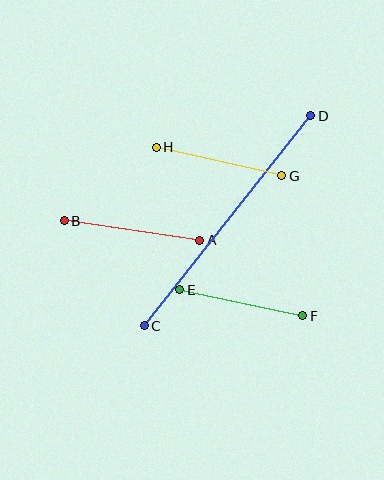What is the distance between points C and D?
The distance is approximately 268 pixels.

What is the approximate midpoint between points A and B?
The midpoint is at approximately (132, 230) pixels.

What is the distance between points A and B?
The distance is approximately 137 pixels.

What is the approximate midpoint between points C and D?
The midpoint is at approximately (228, 221) pixels.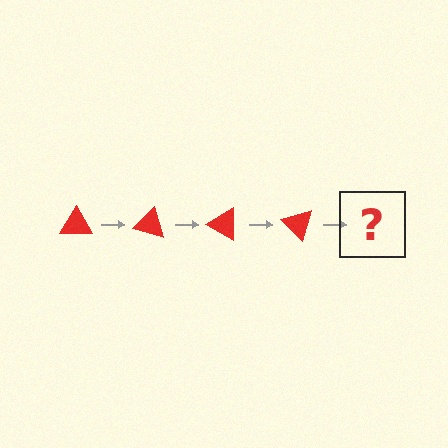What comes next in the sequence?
The next element should be a red triangle rotated 60 degrees.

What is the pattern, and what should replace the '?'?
The pattern is that the triangle rotates 15 degrees each step. The '?' should be a red triangle rotated 60 degrees.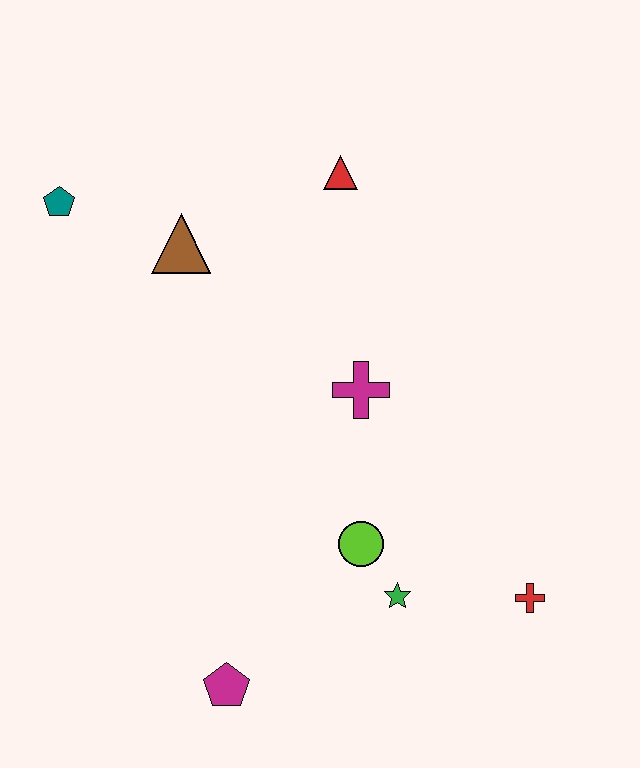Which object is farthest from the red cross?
The teal pentagon is farthest from the red cross.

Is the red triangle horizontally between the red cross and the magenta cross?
No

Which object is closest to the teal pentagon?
The brown triangle is closest to the teal pentagon.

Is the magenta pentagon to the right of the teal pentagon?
Yes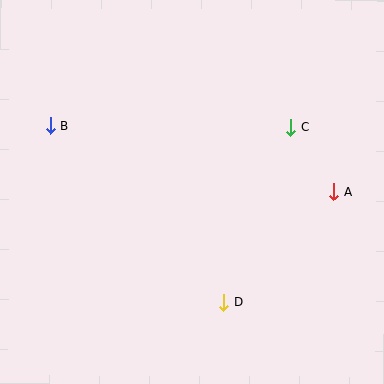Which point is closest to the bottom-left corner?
Point D is closest to the bottom-left corner.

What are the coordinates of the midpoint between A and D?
The midpoint between A and D is at (278, 247).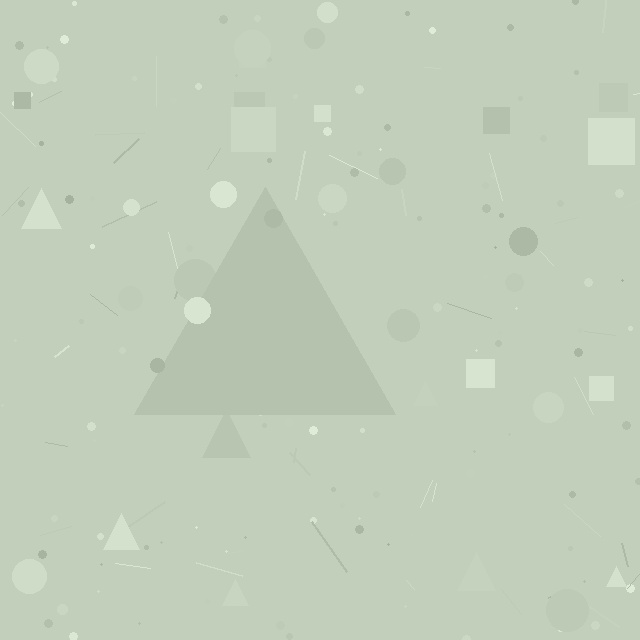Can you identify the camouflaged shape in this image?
The camouflaged shape is a triangle.